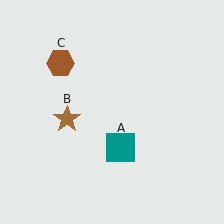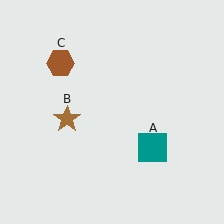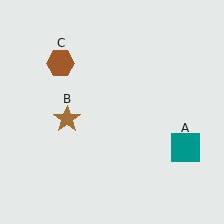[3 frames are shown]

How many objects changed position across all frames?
1 object changed position: teal square (object A).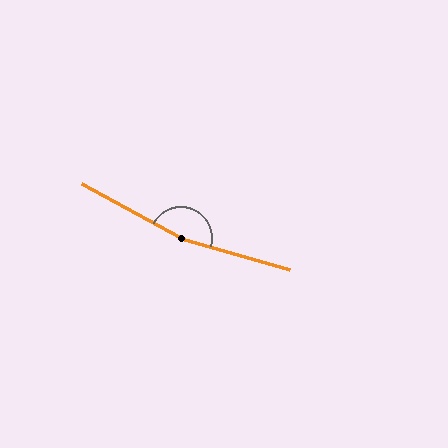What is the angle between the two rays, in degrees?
Approximately 167 degrees.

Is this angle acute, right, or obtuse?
It is obtuse.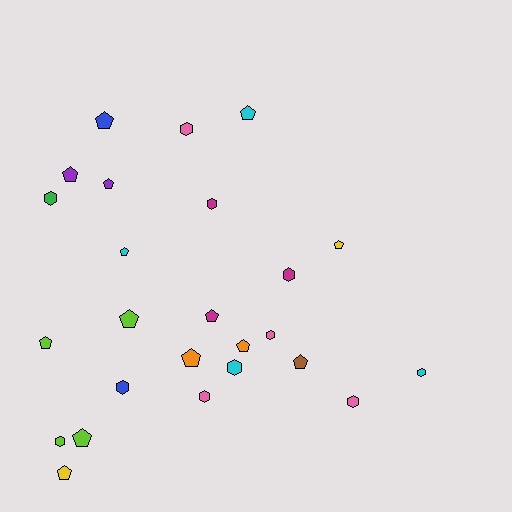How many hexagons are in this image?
There are 11 hexagons.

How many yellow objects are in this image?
There are 2 yellow objects.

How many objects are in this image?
There are 25 objects.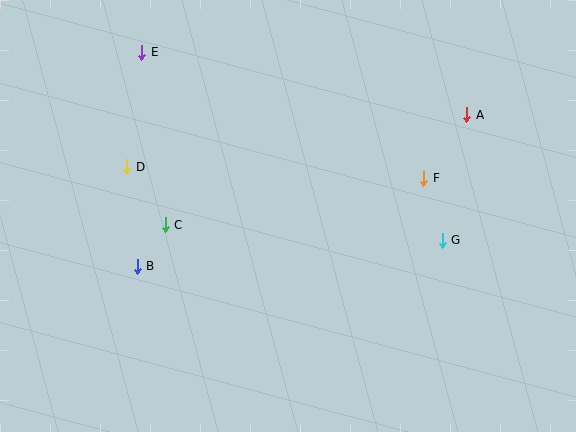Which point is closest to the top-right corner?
Point A is closest to the top-right corner.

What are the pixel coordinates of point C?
Point C is at (165, 225).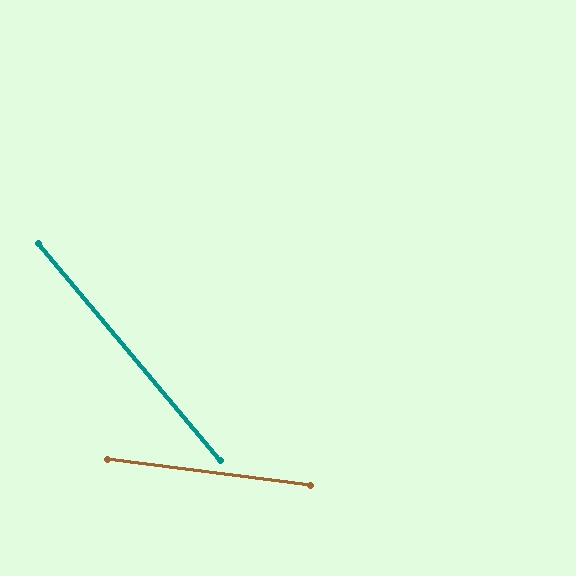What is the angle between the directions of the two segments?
Approximately 43 degrees.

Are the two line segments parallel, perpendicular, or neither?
Neither parallel nor perpendicular — they differ by about 43°.